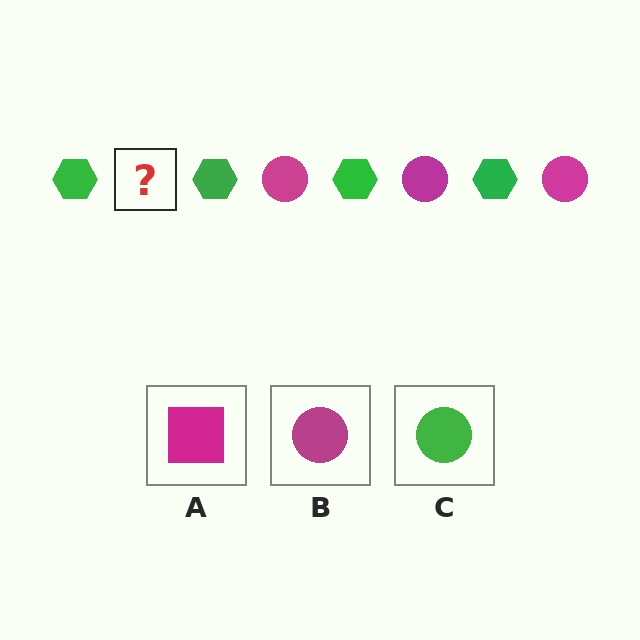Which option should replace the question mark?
Option B.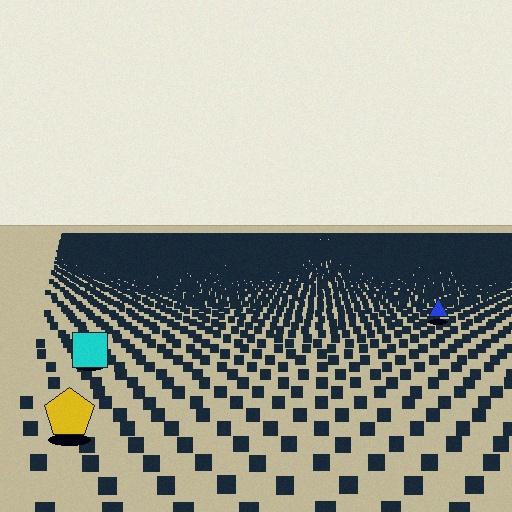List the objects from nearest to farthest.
From nearest to farthest: the yellow pentagon, the cyan square, the blue triangle.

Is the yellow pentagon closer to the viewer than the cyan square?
Yes. The yellow pentagon is closer — you can tell from the texture gradient: the ground texture is coarser near it.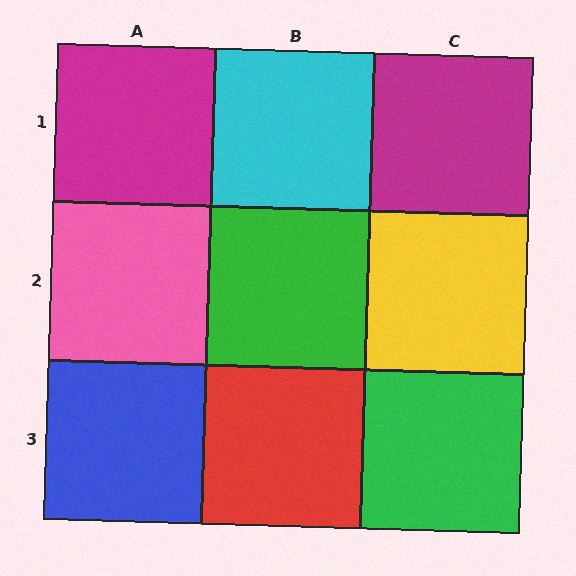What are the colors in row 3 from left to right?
Blue, red, green.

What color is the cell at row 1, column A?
Magenta.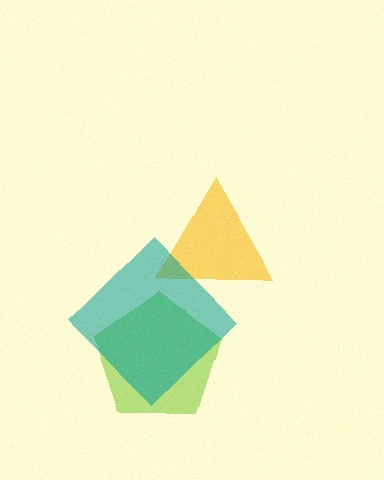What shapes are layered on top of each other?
The layered shapes are: a lime pentagon, a yellow triangle, a teal diamond.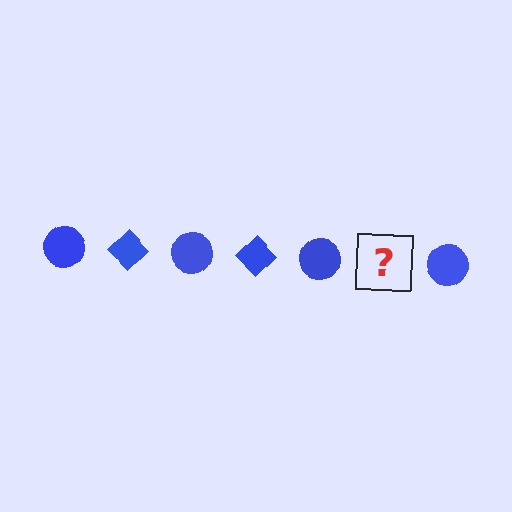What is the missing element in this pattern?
The missing element is a blue diamond.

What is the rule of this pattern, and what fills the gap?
The rule is that the pattern cycles through circle, diamond shapes in blue. The gap should be filled with a blue diamond.